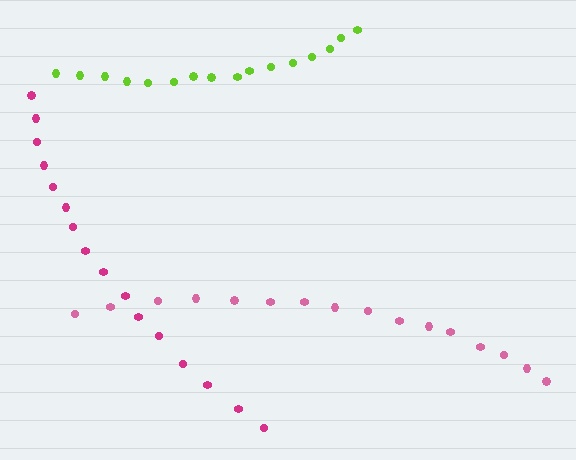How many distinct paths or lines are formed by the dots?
There are 3 distinct paths.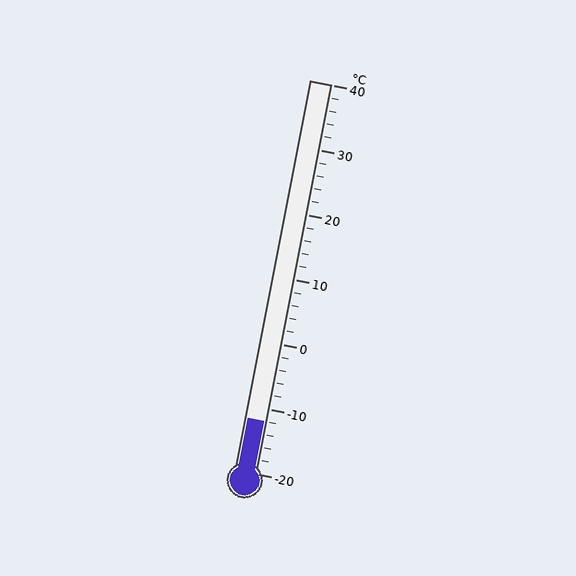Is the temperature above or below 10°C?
The temperature is below 10°C.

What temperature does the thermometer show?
The thermometer shows approximately -12°C.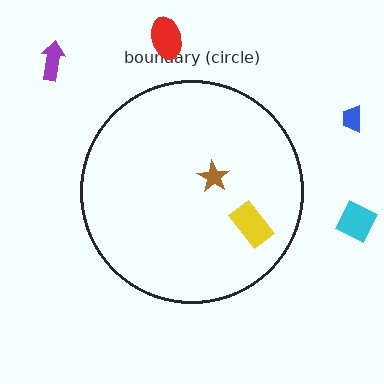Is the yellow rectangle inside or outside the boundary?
Inside.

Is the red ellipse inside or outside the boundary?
Outside.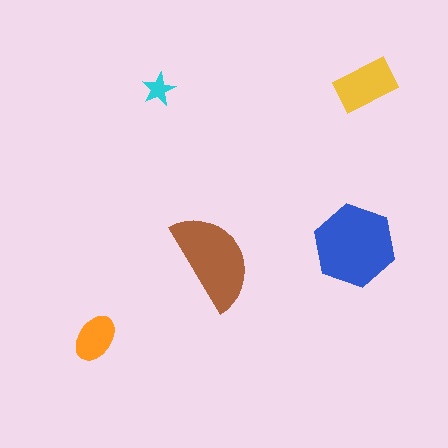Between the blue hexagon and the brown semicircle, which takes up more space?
The blue hexagon.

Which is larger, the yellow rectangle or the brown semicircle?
The brown semicircle.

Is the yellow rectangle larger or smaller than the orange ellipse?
Larger.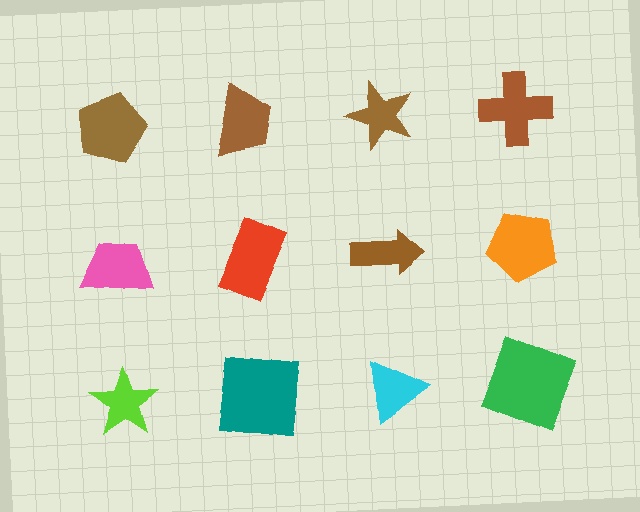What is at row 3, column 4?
A green square.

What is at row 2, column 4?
An orange pentagon.